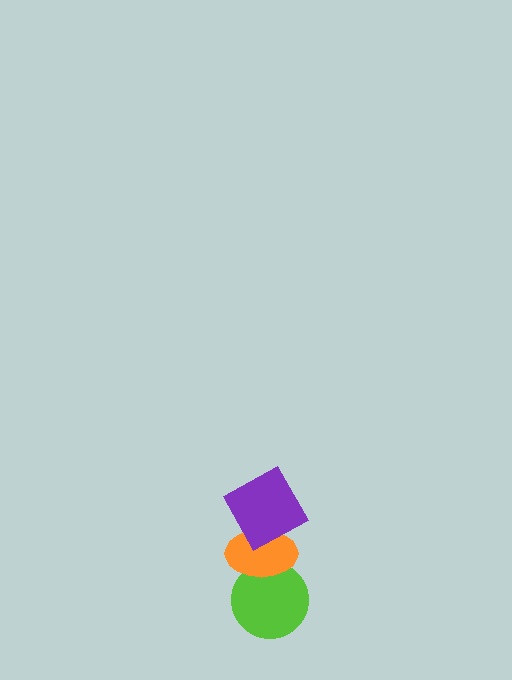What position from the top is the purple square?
The purple square is 1st from the top.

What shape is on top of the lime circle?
The orange ellipse is on top of the lime circle.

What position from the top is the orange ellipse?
The orange ellipse is 2nd from the top.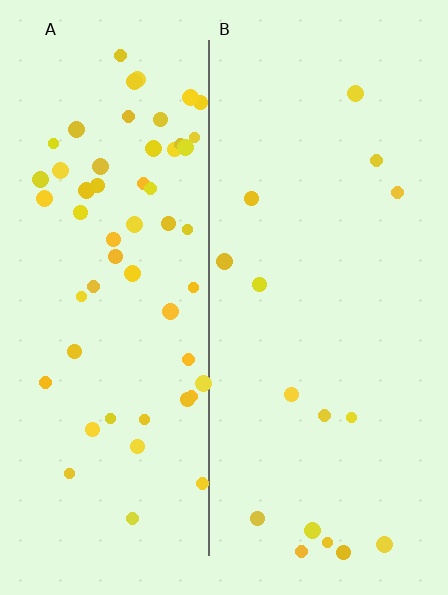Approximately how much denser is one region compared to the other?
Approximately 3.6× — region A over region B.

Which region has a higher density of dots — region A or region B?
A (the left).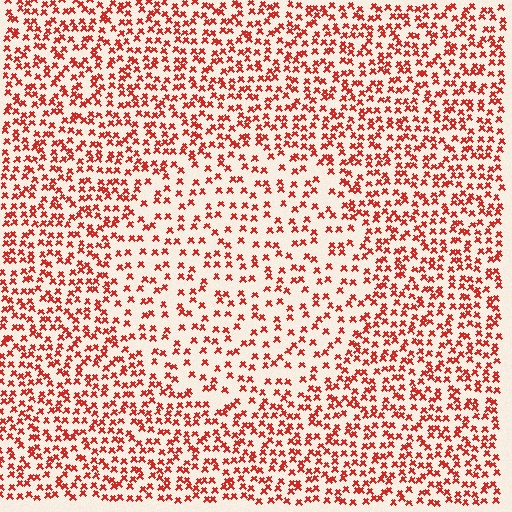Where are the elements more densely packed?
The elements are more densely packed outside the circle boundary.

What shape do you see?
I see a circle.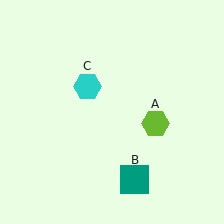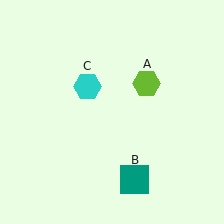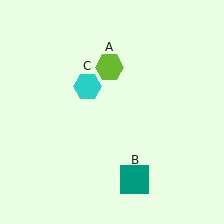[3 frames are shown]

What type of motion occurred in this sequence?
The lime hexagon (object A) rotated counterclockwise around the center of the scene.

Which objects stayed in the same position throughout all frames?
Teal square (object B) and cyan hexagon (object C) remained stationary.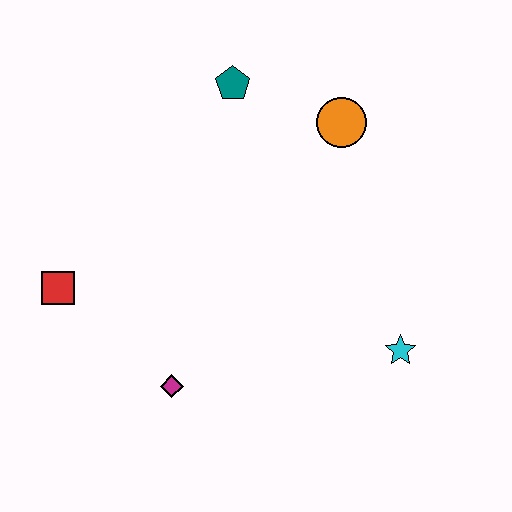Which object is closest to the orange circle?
The teal pentagon is closest to the orange circle.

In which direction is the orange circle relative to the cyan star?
The orange circle is above the cyan star.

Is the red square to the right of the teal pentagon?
No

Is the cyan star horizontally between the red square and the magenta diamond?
No